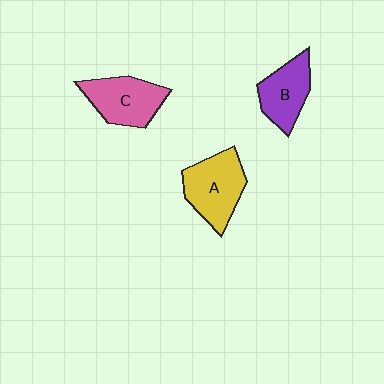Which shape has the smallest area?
Shape B (purple).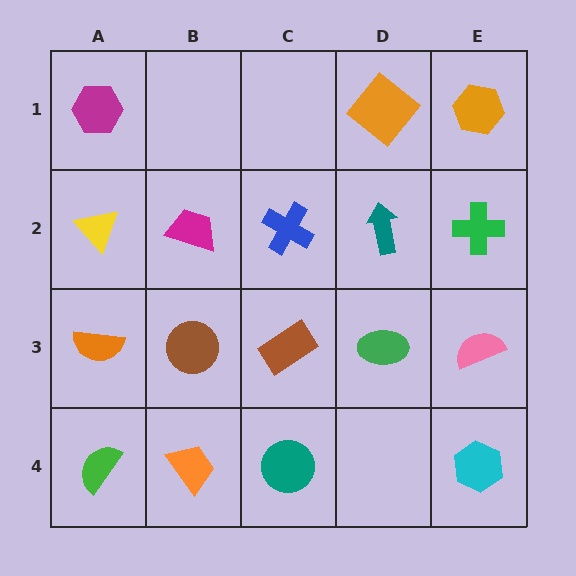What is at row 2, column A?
A yellow triangle.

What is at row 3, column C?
A brown rectangle.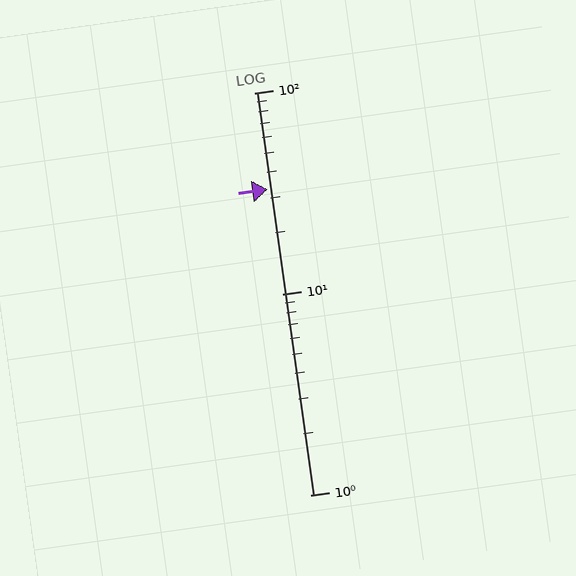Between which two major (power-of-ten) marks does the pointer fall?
The pointer is between 10 and 100.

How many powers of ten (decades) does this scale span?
The scale spans 2 decades, from 1 to 100.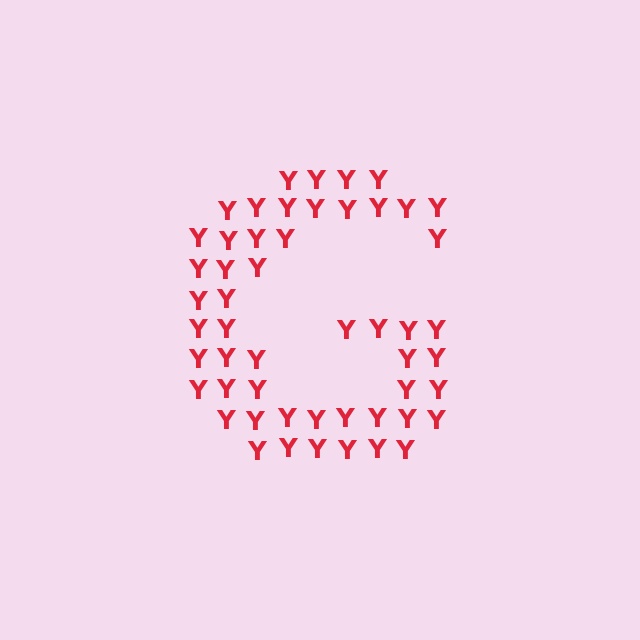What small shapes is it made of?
It is made of small letter Y's.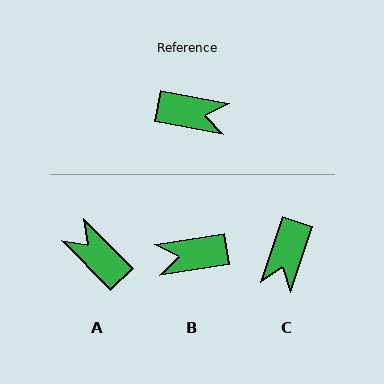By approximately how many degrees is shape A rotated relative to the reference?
Approximately 145 degrees counter-clockwise.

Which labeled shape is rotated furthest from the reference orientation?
B, about 160 degrees away.